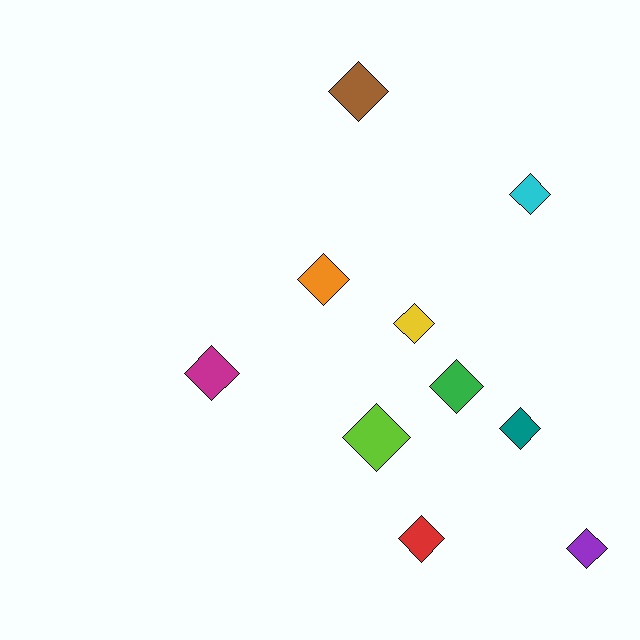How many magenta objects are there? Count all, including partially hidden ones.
There is 1 magenta object.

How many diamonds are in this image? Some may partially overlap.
There are 10 diamonds.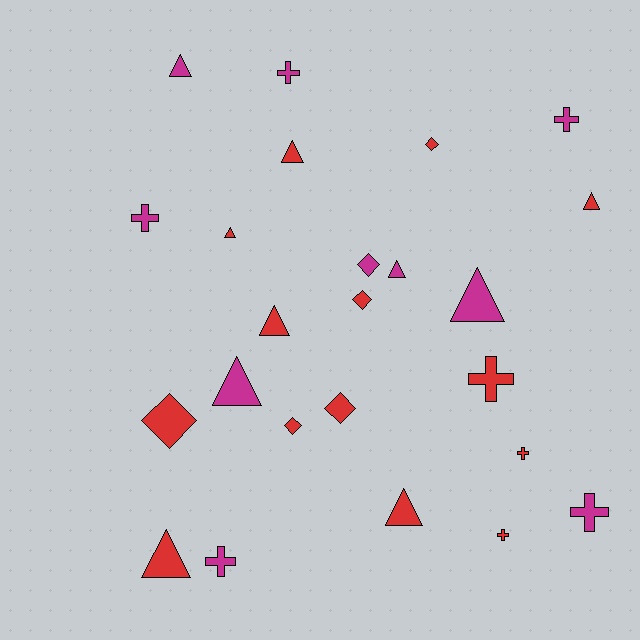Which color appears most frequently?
Red, with 14 objects.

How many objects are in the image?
There are 24 objects.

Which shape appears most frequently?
Triangle, with 10 objects.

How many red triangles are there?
There are 6 red triangles.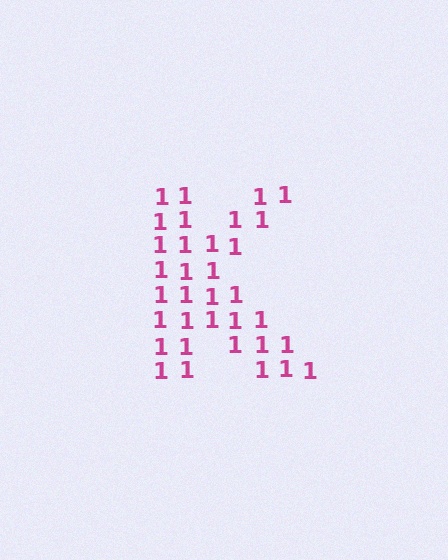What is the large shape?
The large shape is the letter K.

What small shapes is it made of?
It is made of small digit 1's.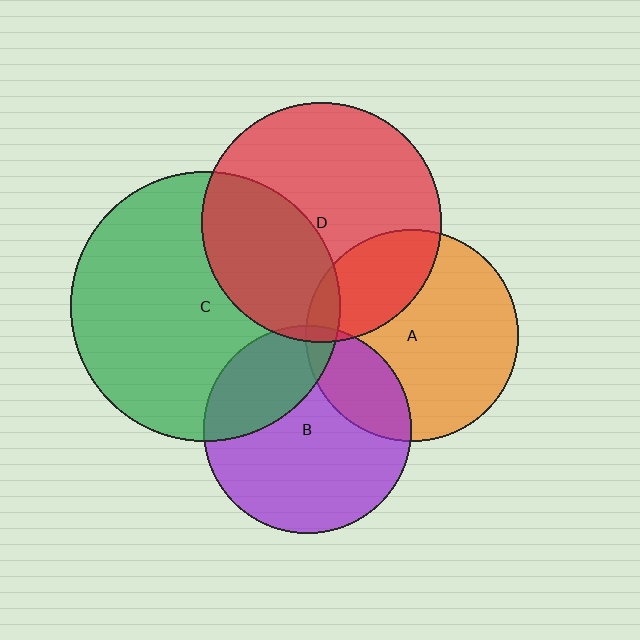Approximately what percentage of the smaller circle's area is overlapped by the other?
Approximately 35%.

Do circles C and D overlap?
Yes.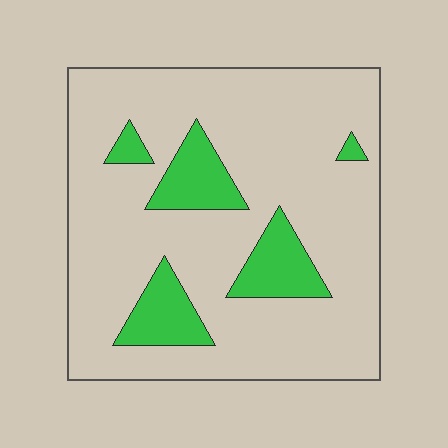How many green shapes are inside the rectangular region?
5.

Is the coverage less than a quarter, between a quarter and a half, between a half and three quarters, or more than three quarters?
Less than a quarter.